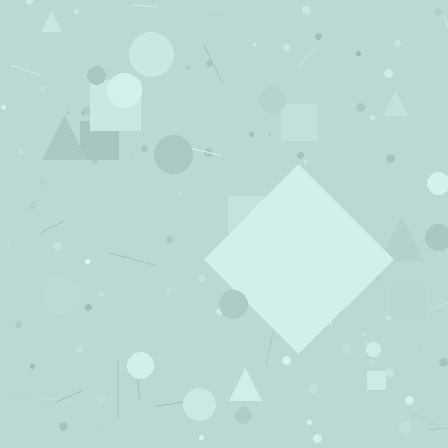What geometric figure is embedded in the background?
A diamond is embedded in the background.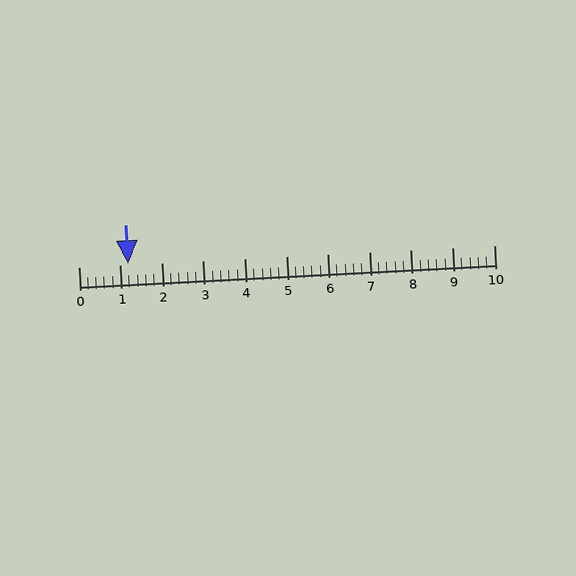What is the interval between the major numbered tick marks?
The major tick marks are spaced 1 units apart.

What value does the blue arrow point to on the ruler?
The blue arrow points to approximately 1.2.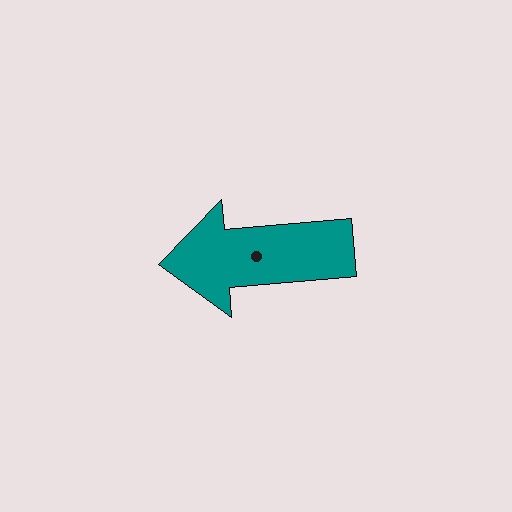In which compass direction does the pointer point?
West.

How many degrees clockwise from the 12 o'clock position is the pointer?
Approximately 265 degrees.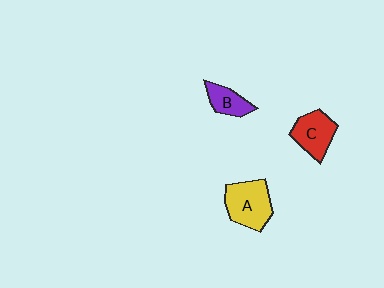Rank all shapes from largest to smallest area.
From largest to smallest: A (yellow), C (red), B (purple).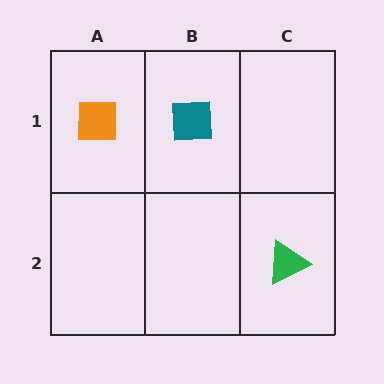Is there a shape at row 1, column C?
No, that cell is empty.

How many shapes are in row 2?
1 shape.